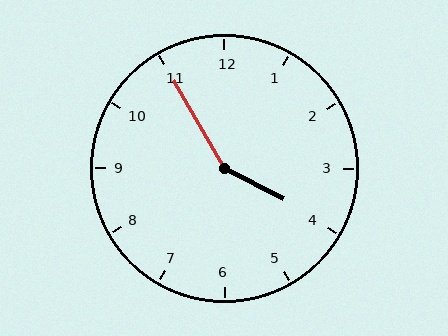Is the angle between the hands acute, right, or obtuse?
It is obtuse.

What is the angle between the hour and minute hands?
Approximately 148 degrees.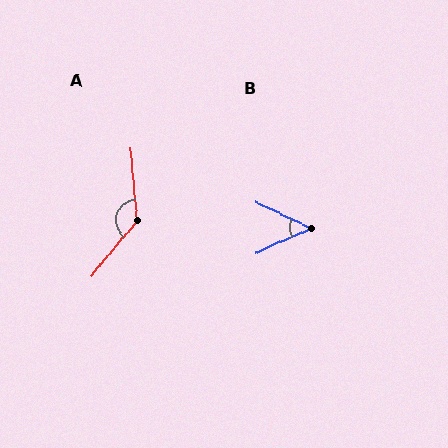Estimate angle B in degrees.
Approximately 49 degrees.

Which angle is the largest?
A, at approximately 135 degrees.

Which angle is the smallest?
B, at approximately 49 degrees.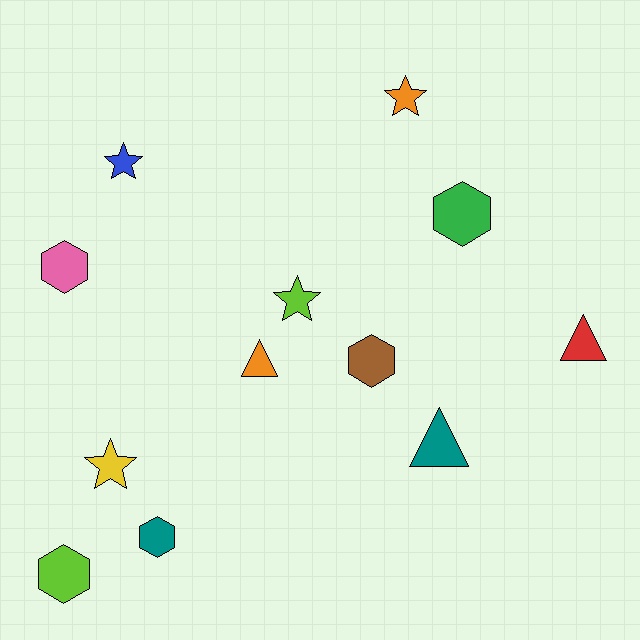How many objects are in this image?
There are 12 objects.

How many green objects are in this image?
There is 1 green object.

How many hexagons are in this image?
There are 5 hexagons.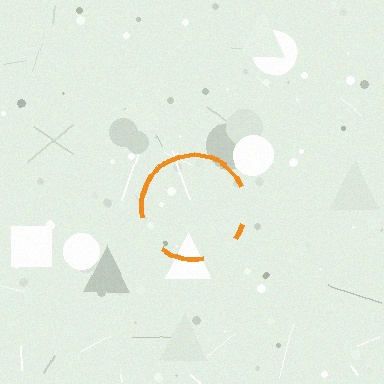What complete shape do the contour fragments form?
The contour fragments form a circle.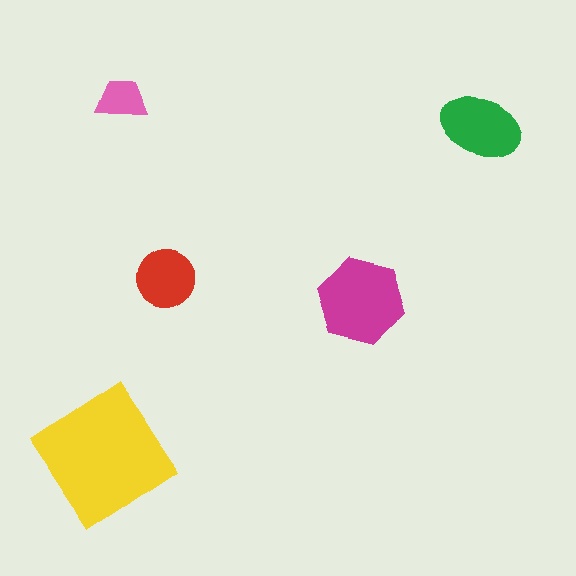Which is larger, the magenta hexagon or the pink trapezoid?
The magenta hexagon.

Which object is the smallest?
The pink trapezoid.